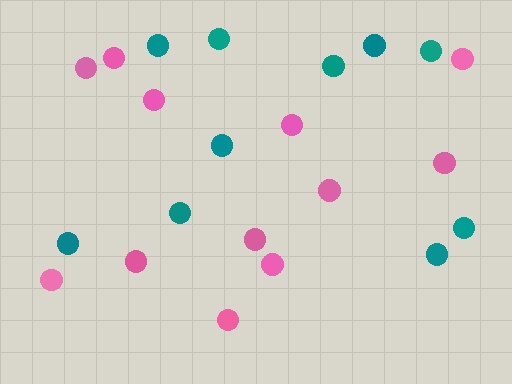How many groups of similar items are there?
There are 2 groups: one group of pink circles (12) and one group of teal circles (10).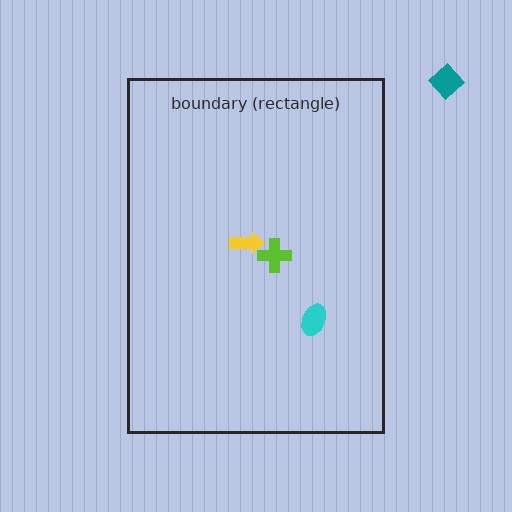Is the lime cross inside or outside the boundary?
Inside.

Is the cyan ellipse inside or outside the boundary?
Inside.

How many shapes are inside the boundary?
3 inside, 1 outside.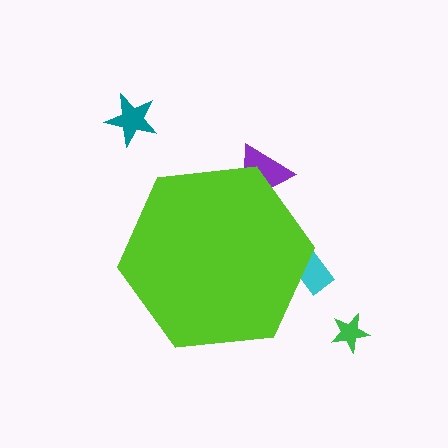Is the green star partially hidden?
No, the green star is fully visible.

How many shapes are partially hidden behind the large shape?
2 shapes are partially hidden.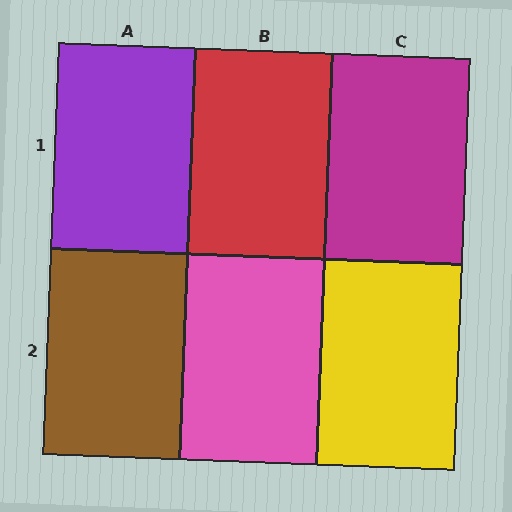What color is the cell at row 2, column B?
Pink.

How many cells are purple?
1 cell is purple.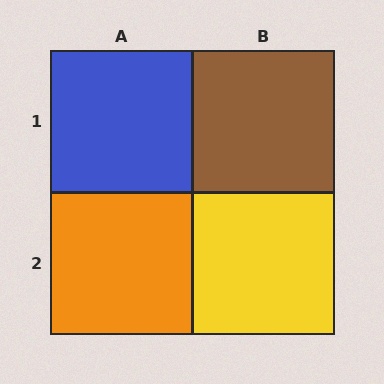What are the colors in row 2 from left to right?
Orange, yellow.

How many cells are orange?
1 cell is orange.